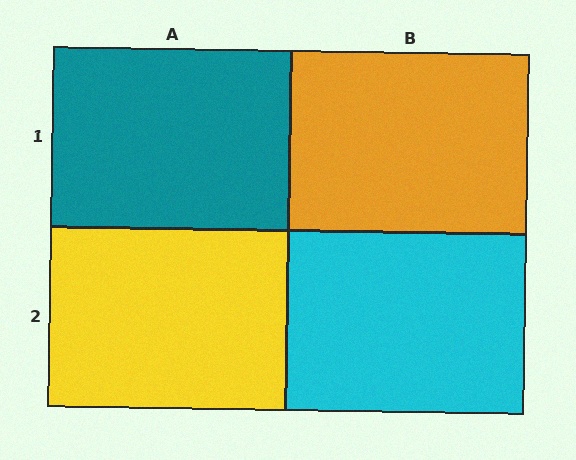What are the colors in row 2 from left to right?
Yellow, cyan.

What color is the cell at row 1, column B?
Orange.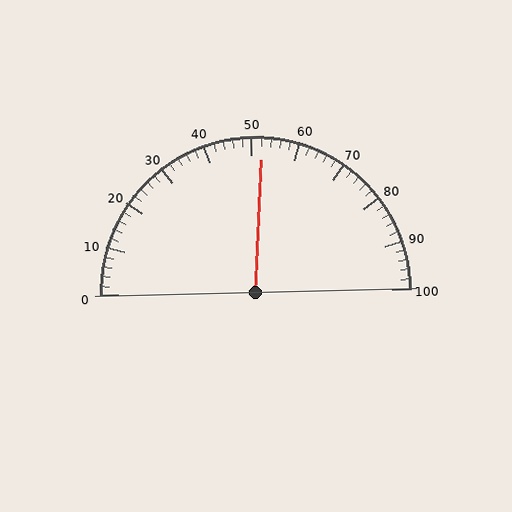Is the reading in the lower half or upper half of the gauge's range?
The reading is in the upper half of the range (0 to 100).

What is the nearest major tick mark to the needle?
The nearest major tick mark is 50.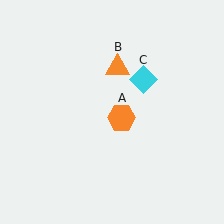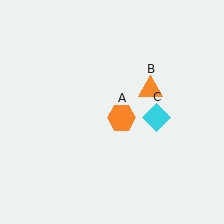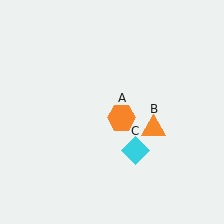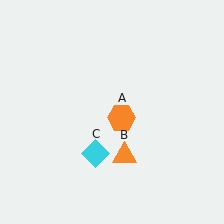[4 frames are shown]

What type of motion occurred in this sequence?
The orange triangle (object B), cyan diamond (object C) rotated clockwise around the center of the scene.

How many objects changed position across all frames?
2 objects changed position: orange triangle (object B), cyan diamond (object C).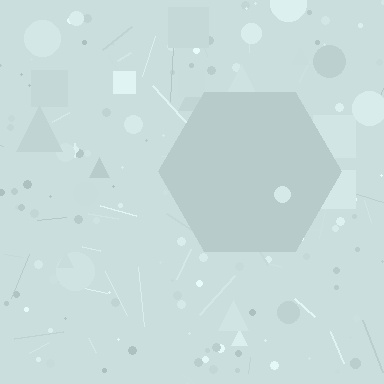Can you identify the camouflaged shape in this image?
The camouflaged shape is a hexagon.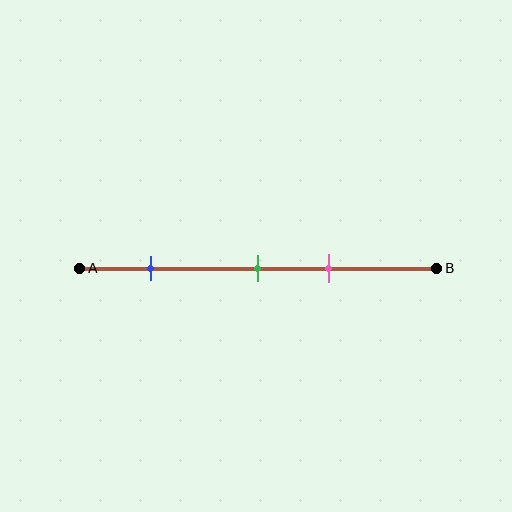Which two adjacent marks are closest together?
The green and pink marks are the closest adjacent pair.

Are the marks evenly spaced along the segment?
No, the marks are not evenly spaced.